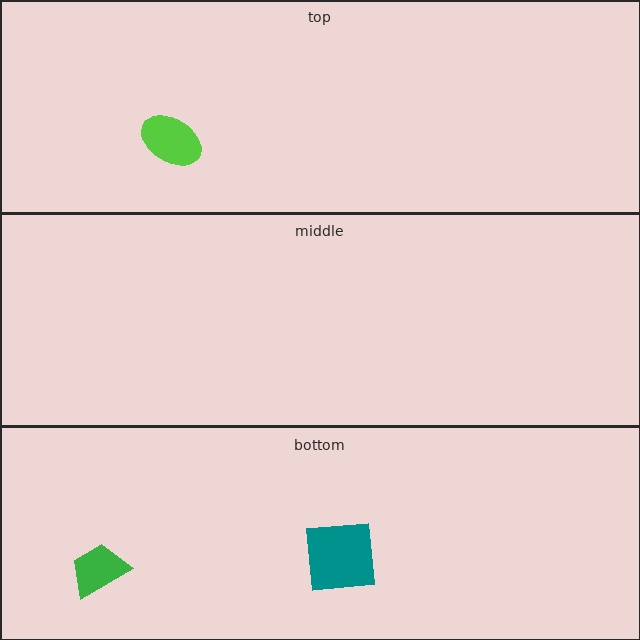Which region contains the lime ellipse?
The top region.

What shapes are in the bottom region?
The green trapezoid, the teal square.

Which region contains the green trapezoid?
The bottom region.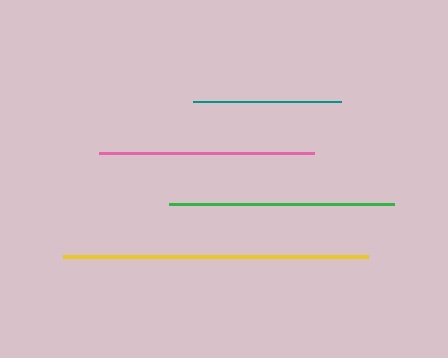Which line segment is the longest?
The yellow line is the longest at approximately 304 pixels.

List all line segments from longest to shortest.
From longest to shortest: yellow, green, pink, teal.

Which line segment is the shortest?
The teal line is the shortest at approximately 147 pixels.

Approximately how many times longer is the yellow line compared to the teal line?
The yellow line is approximately 2.1 times the length of the teal line.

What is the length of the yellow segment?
The yellow segment is approximately 304 pixels long.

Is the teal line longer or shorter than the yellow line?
The yellow line is longer than the teal line.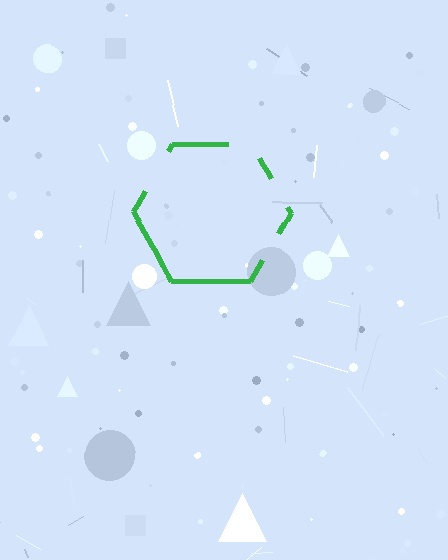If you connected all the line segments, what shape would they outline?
They would outline a hexagon.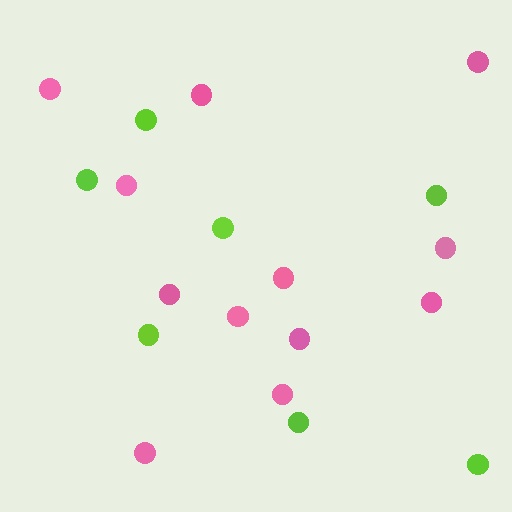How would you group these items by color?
There are 2 groups: one group of lime circles (7) and one group of pink circles (12).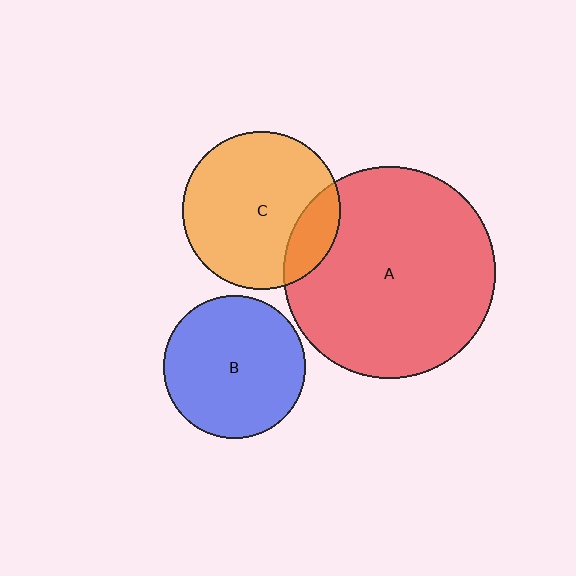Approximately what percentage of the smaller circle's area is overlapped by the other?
Approximately 15%.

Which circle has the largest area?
Circle A (red).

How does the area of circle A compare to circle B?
Approximately 2.2 times.